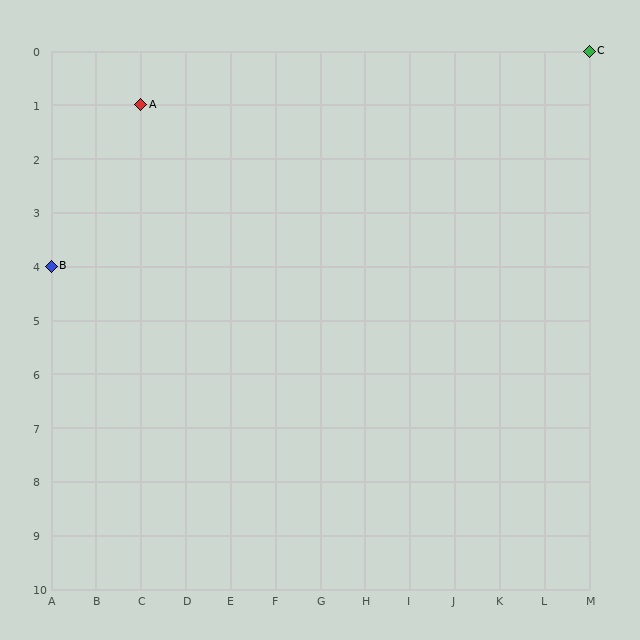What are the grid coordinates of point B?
Point B is at grid coordinates (A, 4).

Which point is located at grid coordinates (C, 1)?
Point A is at (C, 1).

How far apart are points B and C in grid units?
Points B and C are 12 columns and 4 rows apart (about 12.6 grid units diagonally).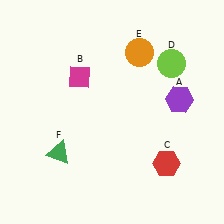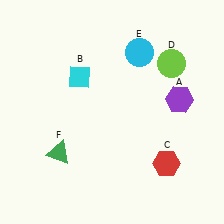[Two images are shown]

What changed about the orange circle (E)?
In Image 1, E is orange. In Image 2, it changed to cyan.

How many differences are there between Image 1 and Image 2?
There are 2 differences between the two images.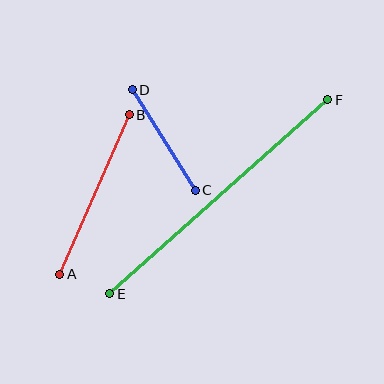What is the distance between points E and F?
The distance is approximately 292 pixels.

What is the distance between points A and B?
The distance is approximately 174 pixels.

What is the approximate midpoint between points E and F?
The midpoint is at approximately (219, 197) pixels.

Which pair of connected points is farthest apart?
Points E and F are farthest apart.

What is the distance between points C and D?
The distance is approximately 119 pixels.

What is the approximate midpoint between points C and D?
The midpoint is at approximately (164, 140) pixels.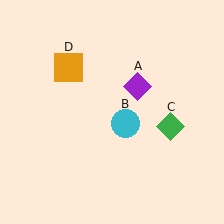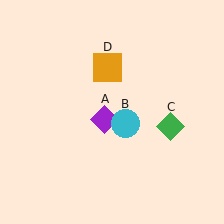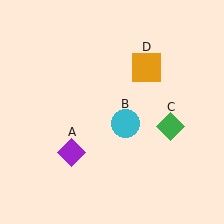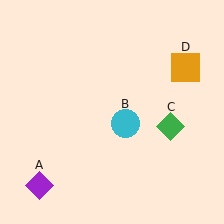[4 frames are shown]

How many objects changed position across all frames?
2 objects changed position: purple diamond (object A), orange square (object D).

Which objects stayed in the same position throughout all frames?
Cyan circle (object B) and green diamond (object C) remained stationary.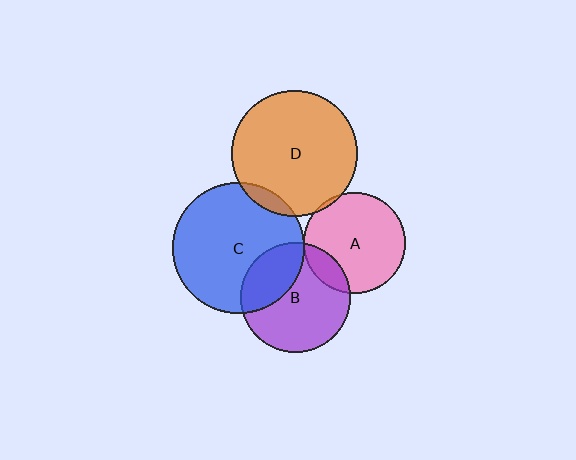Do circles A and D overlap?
Yes.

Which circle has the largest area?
Circle C (blue).